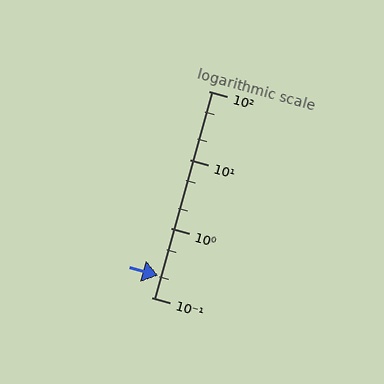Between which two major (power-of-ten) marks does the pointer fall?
The pointer is between 0.1 and 1.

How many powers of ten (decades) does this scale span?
The scale spans 3 decades, from 0.1 to 100.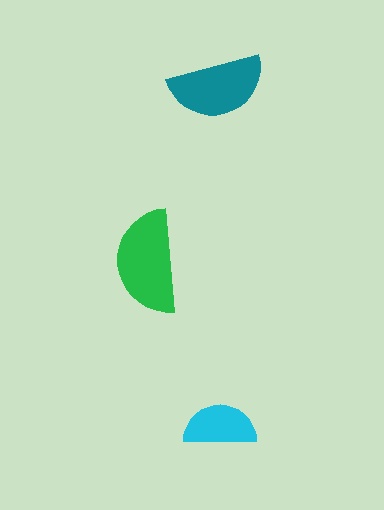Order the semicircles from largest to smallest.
the green one, the teal one, the cyan one.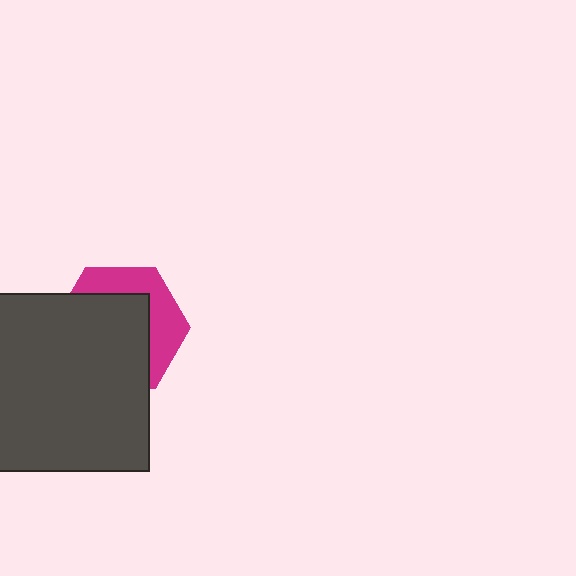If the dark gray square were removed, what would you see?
You would see the complete magenta hexagon.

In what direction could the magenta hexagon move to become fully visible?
The magenta hexagon could move toward the upper-right. That would shift it out from behind the dark gray square entirely.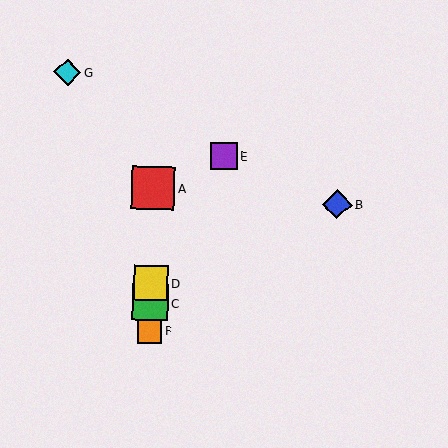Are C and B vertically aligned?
No, C is at x≈150 and B is at x≈337.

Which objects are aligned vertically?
Objects A, C, D, F are aligned vertically.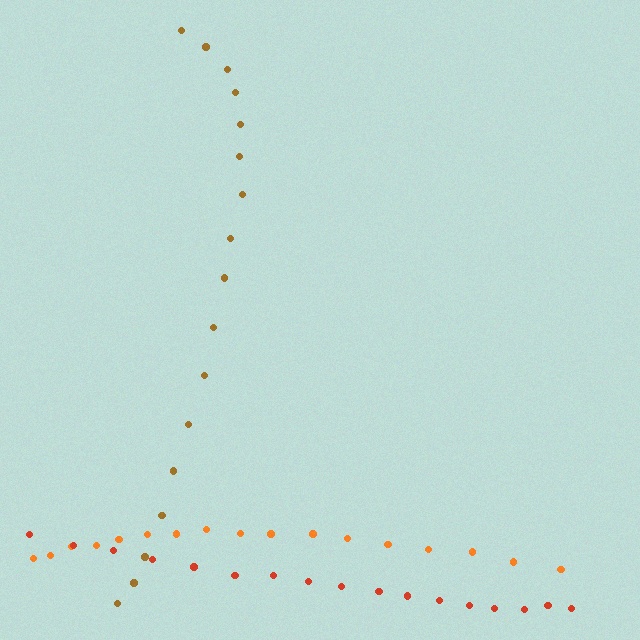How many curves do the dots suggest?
There are 3 distinct paths.